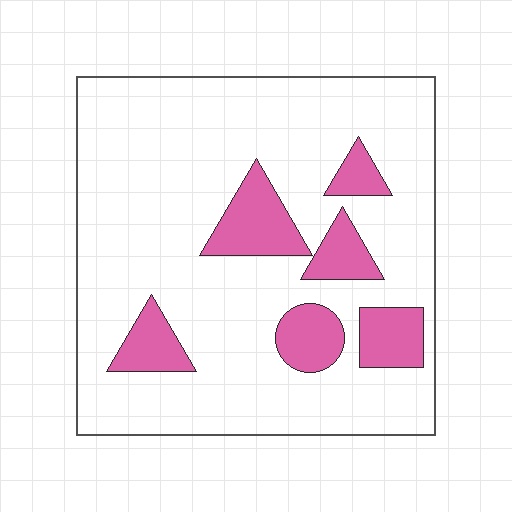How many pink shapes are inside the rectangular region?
6.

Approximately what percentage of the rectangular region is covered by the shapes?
Approximately 15%.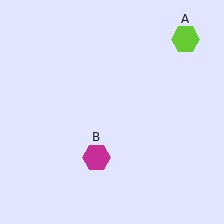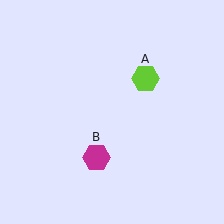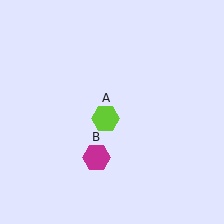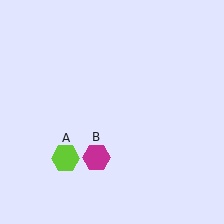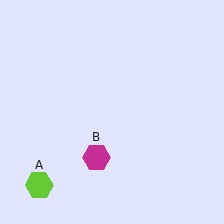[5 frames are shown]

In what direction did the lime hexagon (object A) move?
The lime hexagon (object A) moved down and to the left.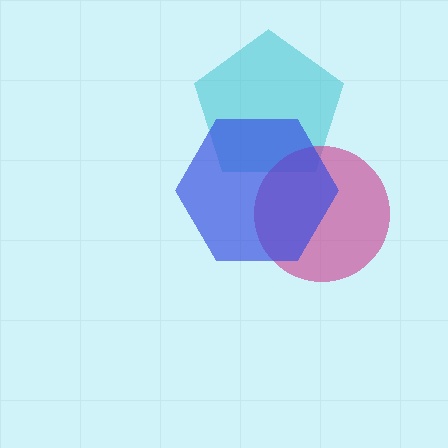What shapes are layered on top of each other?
The layered shapes are: a cyan pentagon, a magenta circle, a blue hexagon.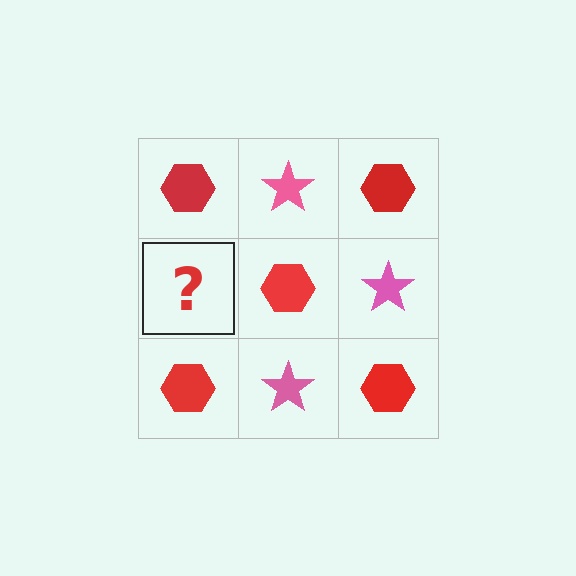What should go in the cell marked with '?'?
The missing cell should contain a pink star.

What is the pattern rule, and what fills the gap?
The rule is that it alternates red hexagon and pink star in a checkerboard pattern. The gap should be filled with a pink star.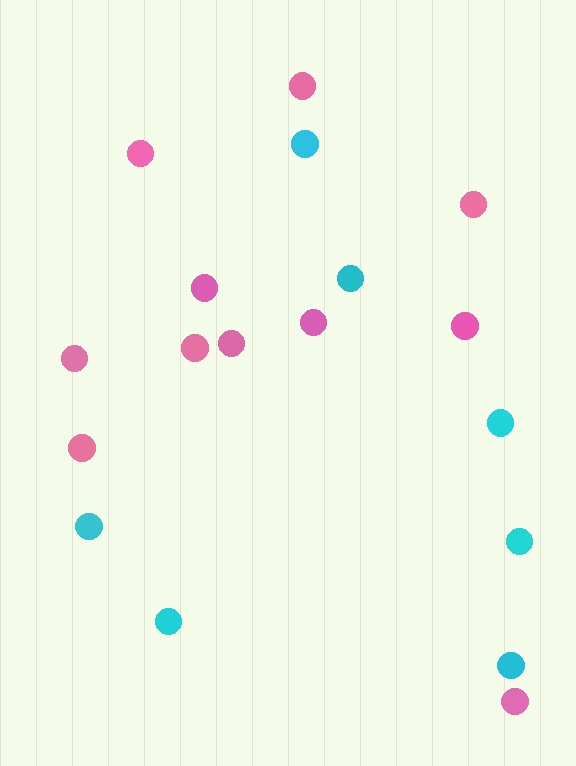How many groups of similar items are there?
There are 2 groups: one group of pink circles (11) and one group of cyan circles (7).